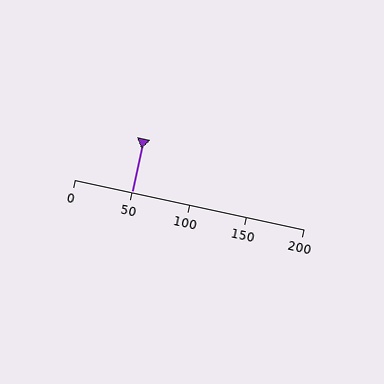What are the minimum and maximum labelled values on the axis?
The axis runs from 0 to 200.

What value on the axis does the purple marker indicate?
The marker indicates approximately 50.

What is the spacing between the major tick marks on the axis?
The major ticks are spaced 50 apart.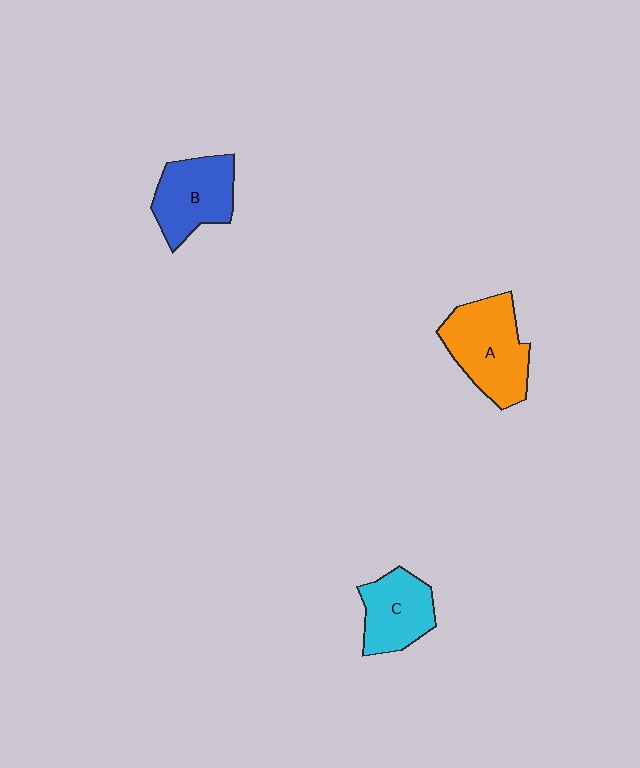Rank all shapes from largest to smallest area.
From largest to smallest: A (orange), B (blue), C (cyan).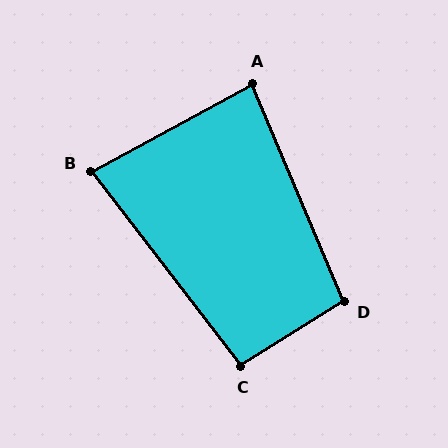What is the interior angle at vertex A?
Approximately 84 degrees (acute).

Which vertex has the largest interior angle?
D, at approximately 99 degrees.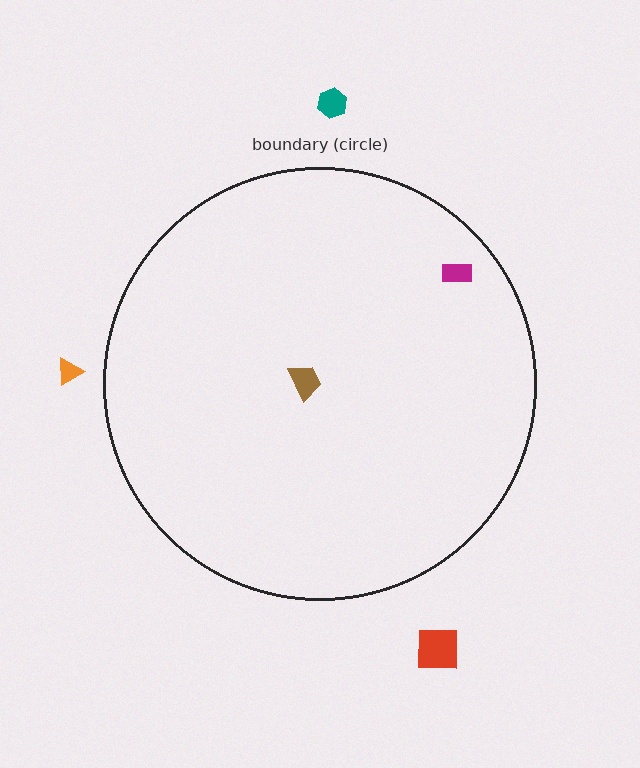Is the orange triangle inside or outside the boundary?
Outside.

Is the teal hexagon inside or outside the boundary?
Outside.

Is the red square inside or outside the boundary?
Outside.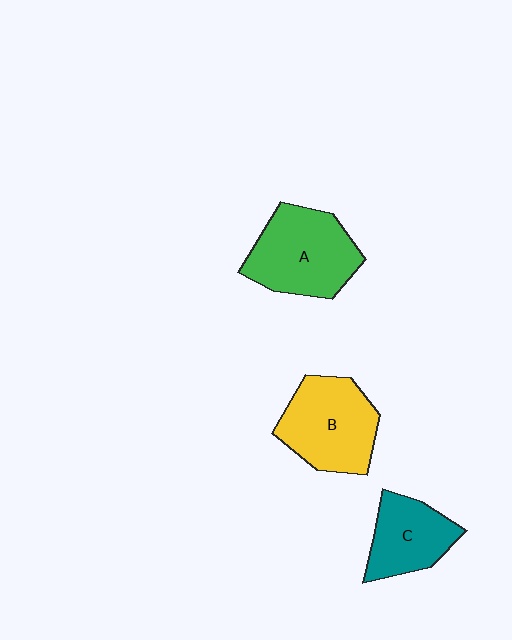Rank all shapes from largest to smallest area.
From largest to smallest: A (green), B (yellow), C (teal).